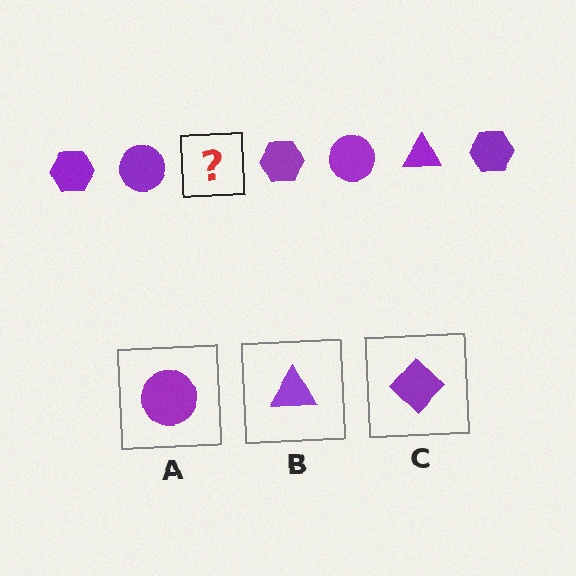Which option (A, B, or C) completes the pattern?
B.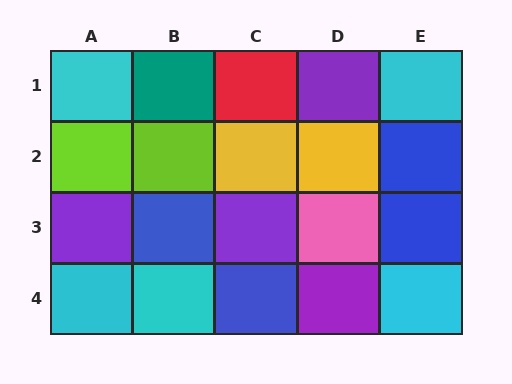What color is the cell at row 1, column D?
Purple.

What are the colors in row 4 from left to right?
Cyan, cyan, blue, purple, cyan.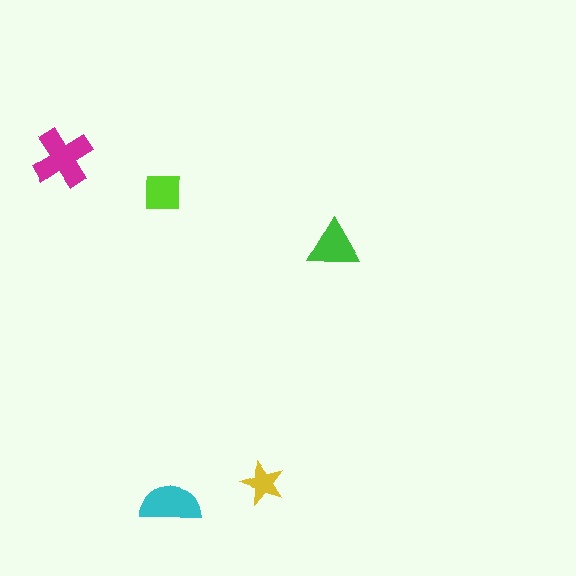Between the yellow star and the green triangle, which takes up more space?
The green triangle.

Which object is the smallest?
The yellow star.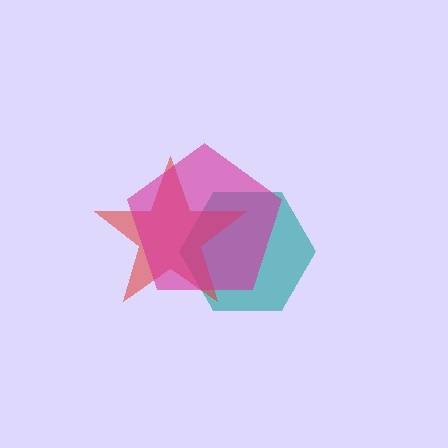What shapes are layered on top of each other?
The layered shapes are: a teal hexagon, a red star, a magenta pentagon.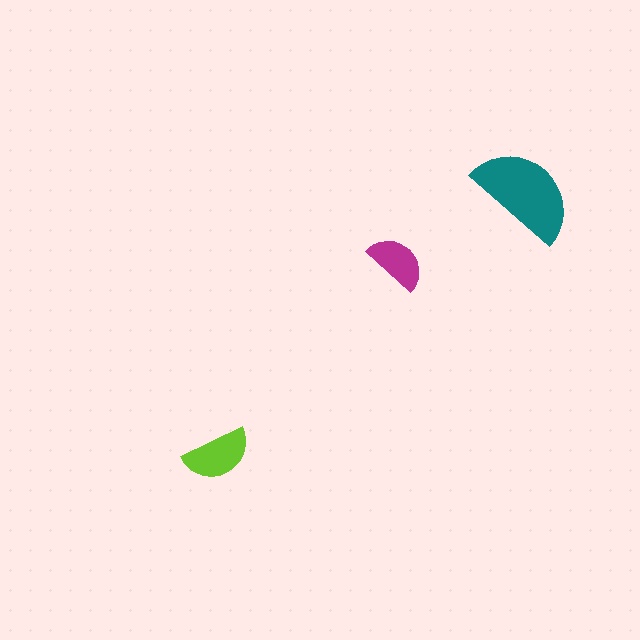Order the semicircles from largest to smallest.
the teal one, the lime one, the magenta one.